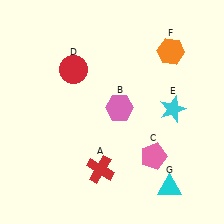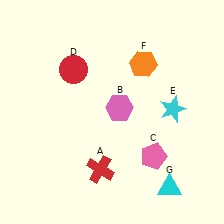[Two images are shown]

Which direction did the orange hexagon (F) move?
The orange hexagon (F) moved left.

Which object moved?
The orange hexagon (F) moved left.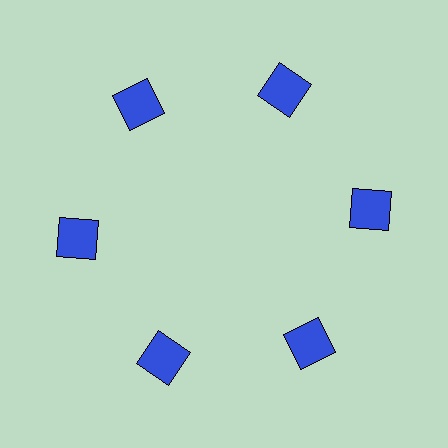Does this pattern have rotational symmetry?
Yes, this pattern has 6-fold rotational symmetry. It looks the same after rotating 60 degrees around the center.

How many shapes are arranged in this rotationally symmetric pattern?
There are 6 shapes, arranged in 6 groups of 1.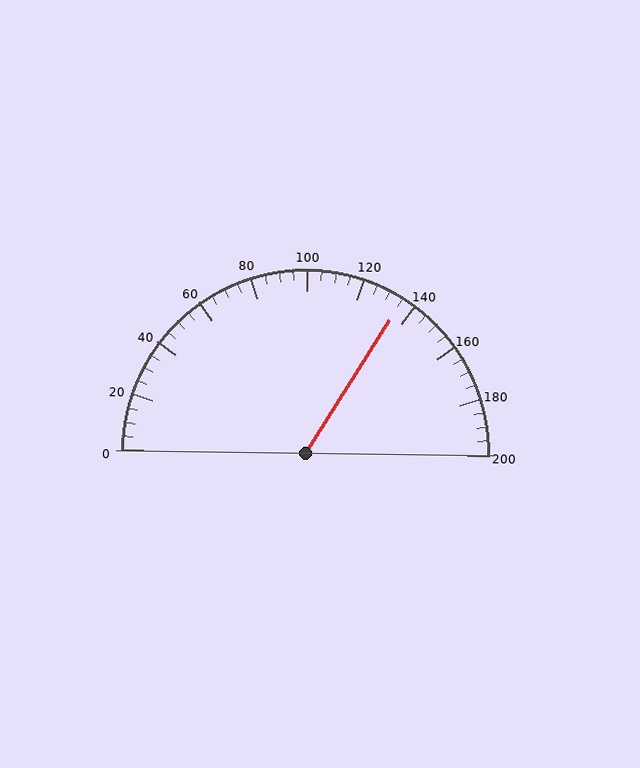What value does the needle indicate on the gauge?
The needle indicates approximately 135.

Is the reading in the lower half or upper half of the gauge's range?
The reading is in the upper half of the range (0 to 200).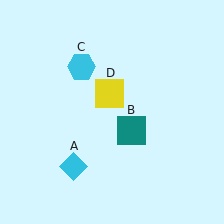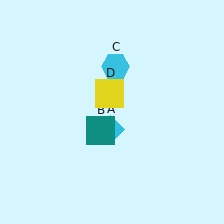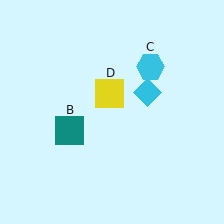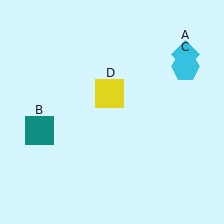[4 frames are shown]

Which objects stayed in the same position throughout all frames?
Yellow square (object D) remained stationary.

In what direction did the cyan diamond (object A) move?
The cyan diamond (object A) moved up and to the right.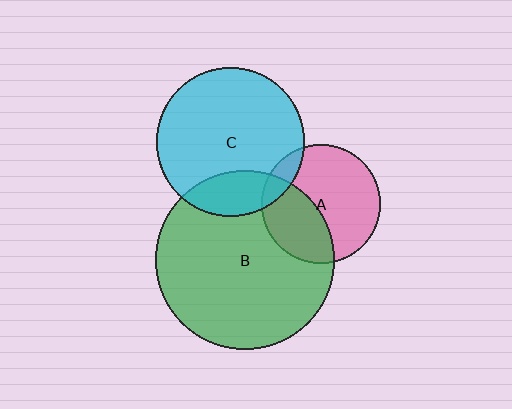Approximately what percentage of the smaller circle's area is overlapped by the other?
Approximately 40%.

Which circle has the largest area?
Circle B (green).